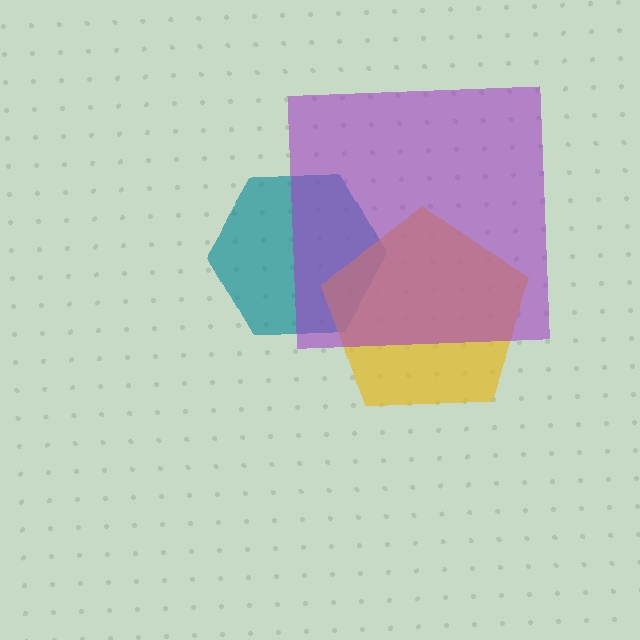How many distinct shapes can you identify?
There are 3 distinct shapes: a teal hexagon, a yellow pentagon, a purple square.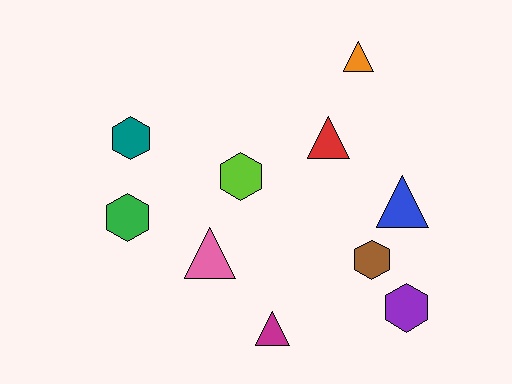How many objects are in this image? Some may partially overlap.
There are 10 objects.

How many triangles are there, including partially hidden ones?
There are 5 triangles.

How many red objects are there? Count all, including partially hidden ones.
There is 1 red object.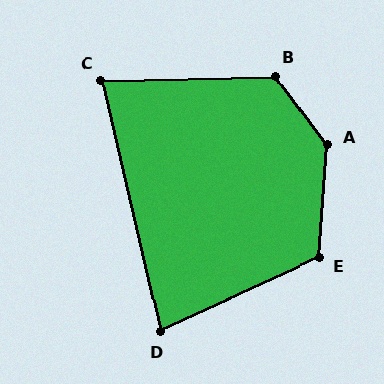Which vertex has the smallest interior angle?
D, at approximately 78 degrees.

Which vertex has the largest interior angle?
A, at approximately 139 degrees.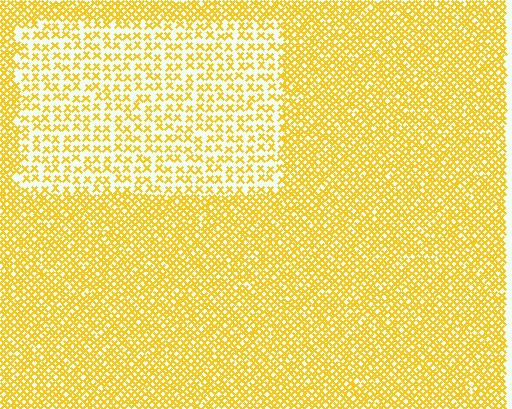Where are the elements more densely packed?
The elements are more densely packed outside the rectangle boundary.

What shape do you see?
I see a rectangle.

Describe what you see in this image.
The image contains small yellow elements arranged at two different densities. A rectangle-shaped region is visible where the elements are less densely packed than the surrounding area.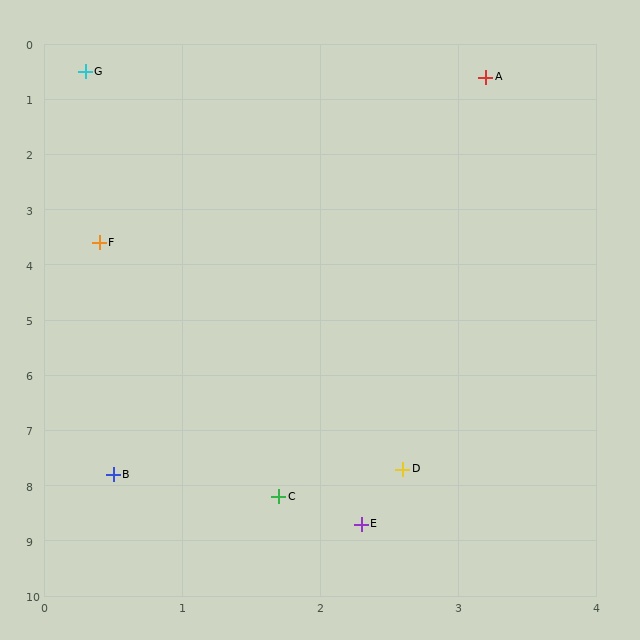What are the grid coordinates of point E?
Point E is at approximately (2.3, 8.7).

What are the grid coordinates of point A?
Point A is at approximately (3.2, 0.6).